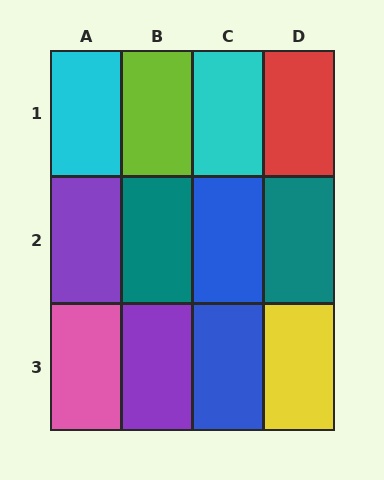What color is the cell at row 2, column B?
Teal.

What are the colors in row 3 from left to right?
Pink, purple, blue, yellow.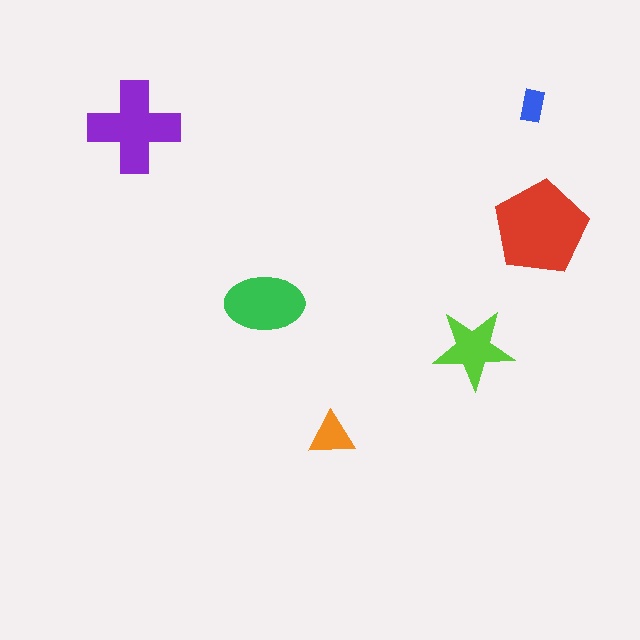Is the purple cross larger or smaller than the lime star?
Larger.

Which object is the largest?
The red pentagon.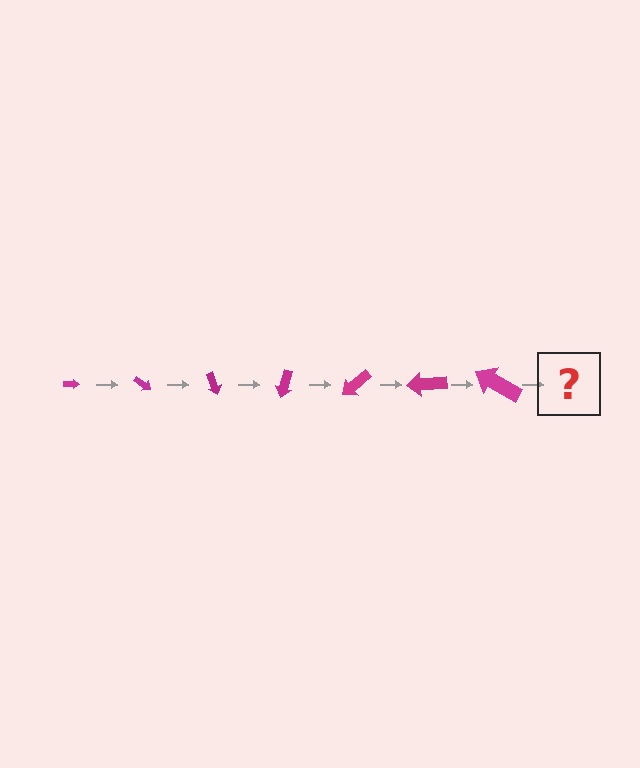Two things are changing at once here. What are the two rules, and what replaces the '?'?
The two rules are that the arrow grows larger each step and it rotates 35 degrees each step. The '?' should be an arrow, larger than the previous one and rotated 245 degrees from the start.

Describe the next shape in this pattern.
It should be an arrow, larger than the previous one and rotated 245 degrees from the start.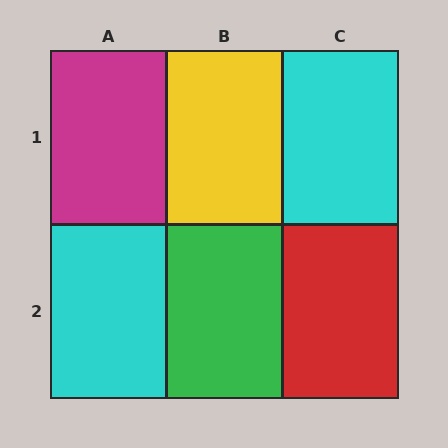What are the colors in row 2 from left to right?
Cyan, green, red.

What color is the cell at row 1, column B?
Yellow.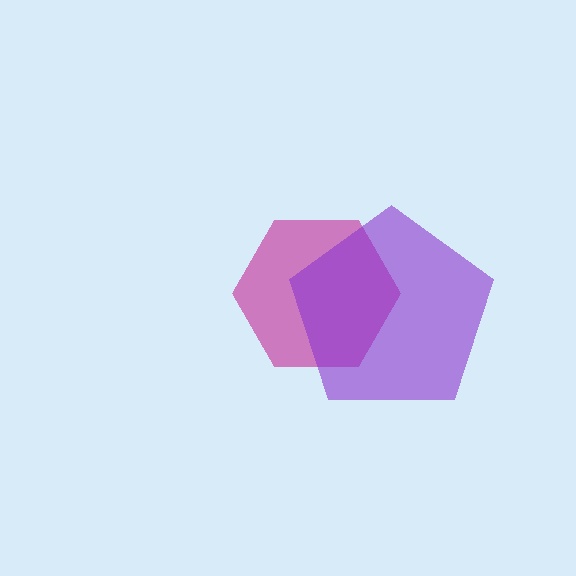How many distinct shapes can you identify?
There are 2 distinct shapes: a magenta hexagon, a purple pentagon.